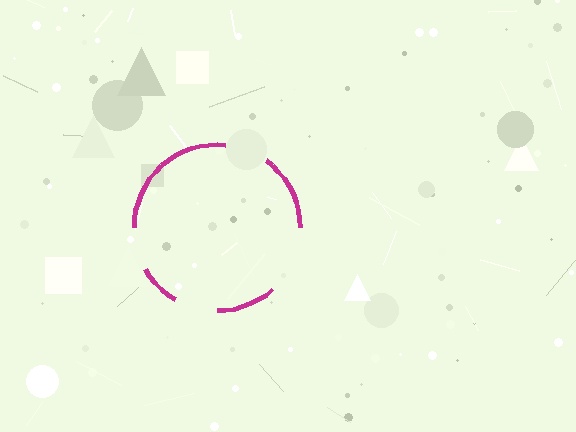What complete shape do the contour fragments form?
The contour fragments form a circle.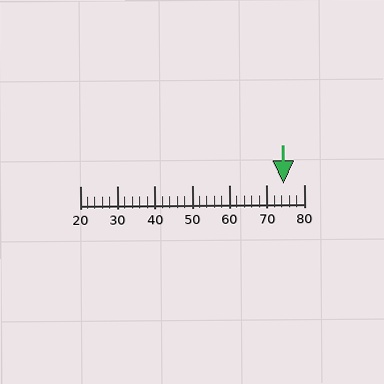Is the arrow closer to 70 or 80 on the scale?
The arrow is closer to 70.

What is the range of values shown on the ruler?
The ruler shows values from 20 to 80.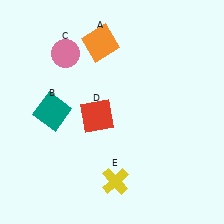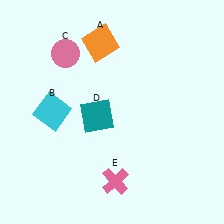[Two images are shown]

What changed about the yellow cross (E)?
In Image 1, E is yellow. In Image 2, it changed to pink.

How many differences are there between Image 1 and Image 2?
There are 3 differences between the two images.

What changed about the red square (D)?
In Image 1, D is red. In Image 2, it changed to teal.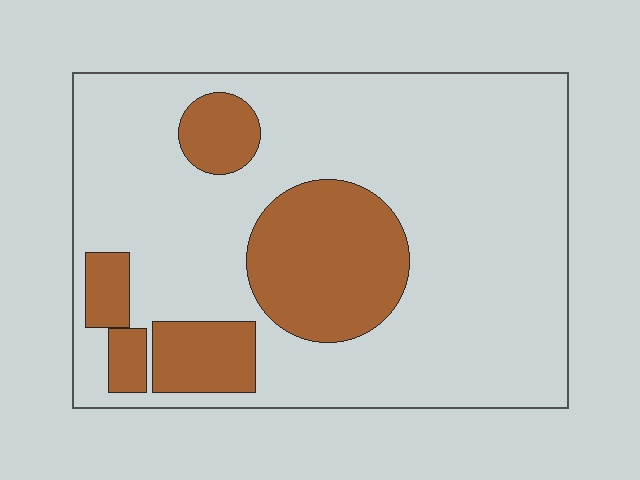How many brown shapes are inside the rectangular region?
5.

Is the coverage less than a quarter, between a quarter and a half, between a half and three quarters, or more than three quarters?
Less than a quarter.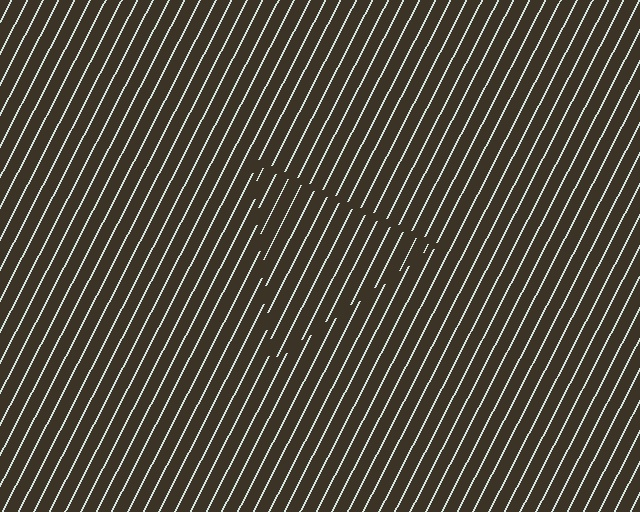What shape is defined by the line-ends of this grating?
An illusory triangle. The interior of the shape contains the same grating, shifted by half a period — the contour is defined by the phase discontinuity where line-ends from the inner and outer gratings abut.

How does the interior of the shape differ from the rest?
The interior of the shape contains the same grating, shifted by half a period — the contour is defined by the phase discontinuity where line-ends from the inner and outer gratings abut.